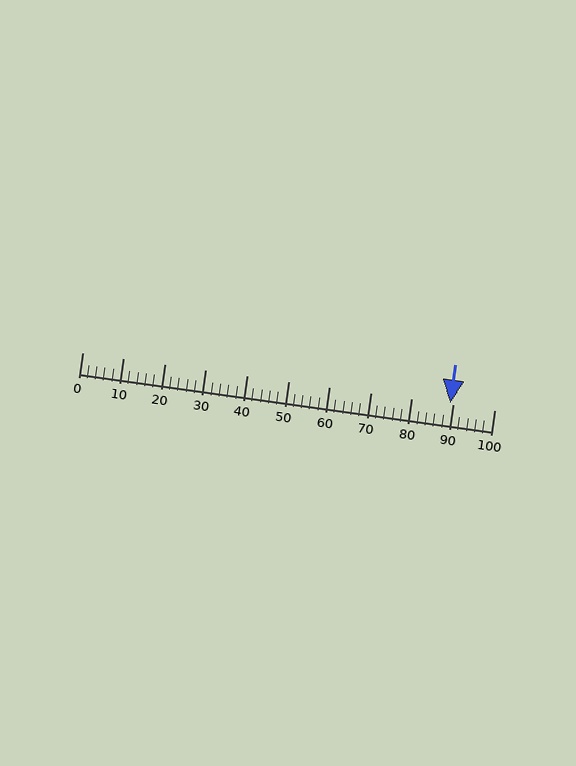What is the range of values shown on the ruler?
The ruler shows values from 0 to 100.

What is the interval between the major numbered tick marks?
The major tick marks are spaced 10 units apart.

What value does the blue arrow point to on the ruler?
The blue arrow points to approximately 89.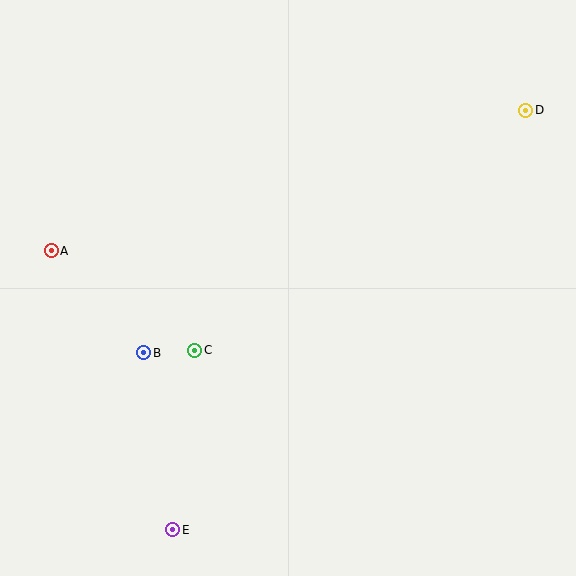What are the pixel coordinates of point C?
Point C is at (195, 350).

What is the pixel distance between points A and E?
The distance between A and E is 304 pixels.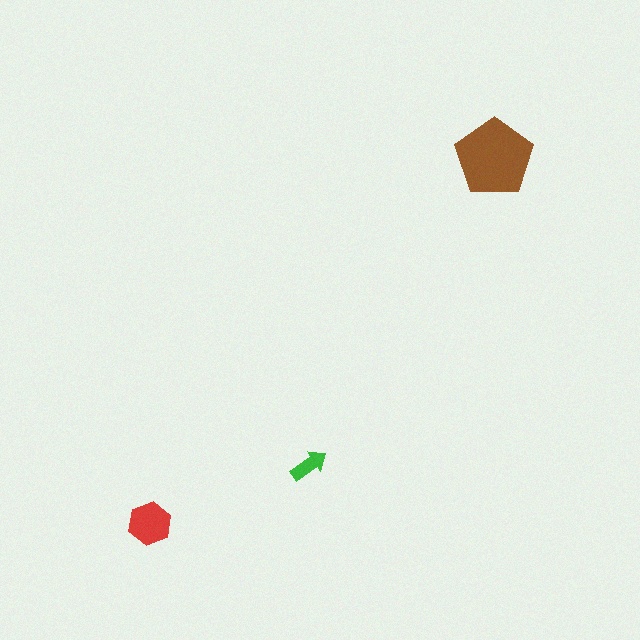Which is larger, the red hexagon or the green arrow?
The red hexagon.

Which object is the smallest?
The green arrow.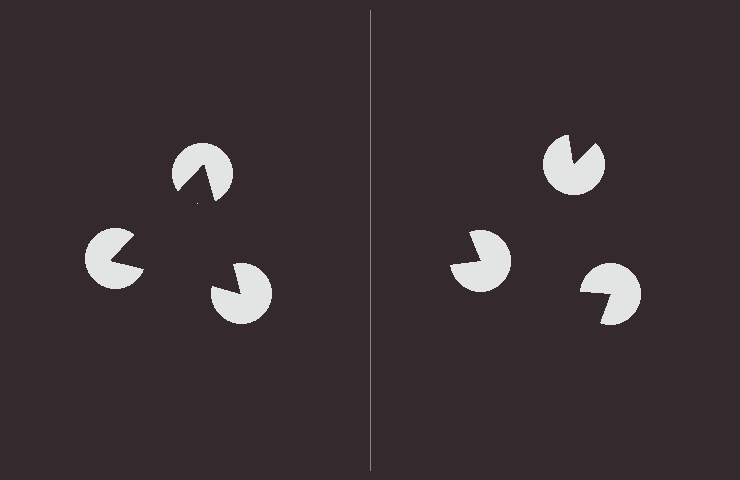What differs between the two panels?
The pac-man discs are positioned identically on both sides; only the wedge orientations differ. On the left they align to a triangle; on the right they are misaligned.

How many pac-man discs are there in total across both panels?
6 — 3 on each side.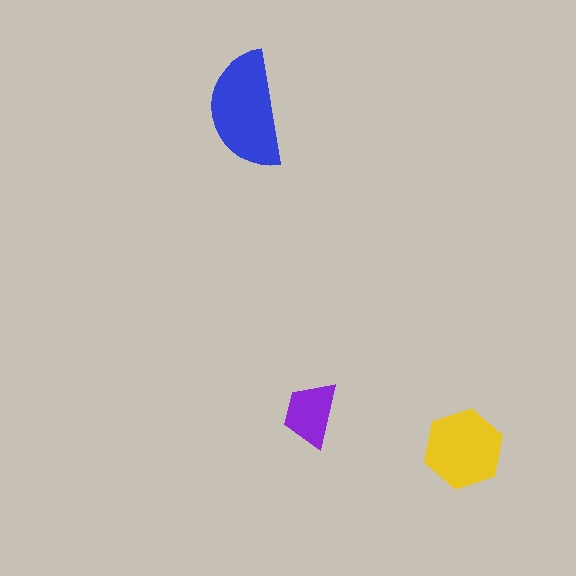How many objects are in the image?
There are 3 objects in the image.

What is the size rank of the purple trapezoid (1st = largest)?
3rd.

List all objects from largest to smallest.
The blue semicircle, the yellow hexagon, the purple trapezoid.